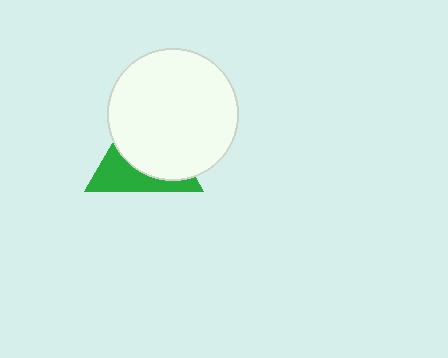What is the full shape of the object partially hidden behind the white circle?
The partially hidden object is a green triangle.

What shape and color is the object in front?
The object in front is a white circle.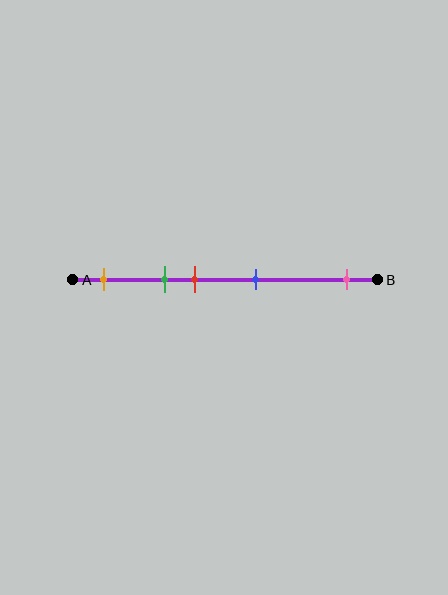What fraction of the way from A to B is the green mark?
The green mark is approximately 30% (0.3) of the way from A to B.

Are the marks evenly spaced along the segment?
No, the marks are not evenly spaced.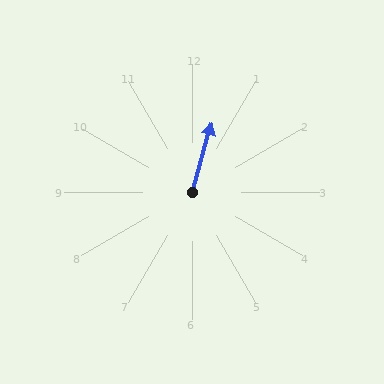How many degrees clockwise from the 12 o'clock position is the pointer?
Approximately 16 degrees.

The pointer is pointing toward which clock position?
Roughly 1 o'clock.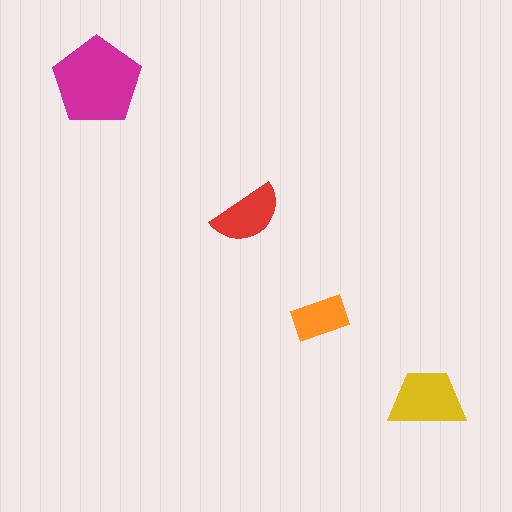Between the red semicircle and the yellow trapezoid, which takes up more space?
The yellow trapezoid.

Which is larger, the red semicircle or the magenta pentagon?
The magenta pentagon.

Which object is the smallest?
The orange rectangle.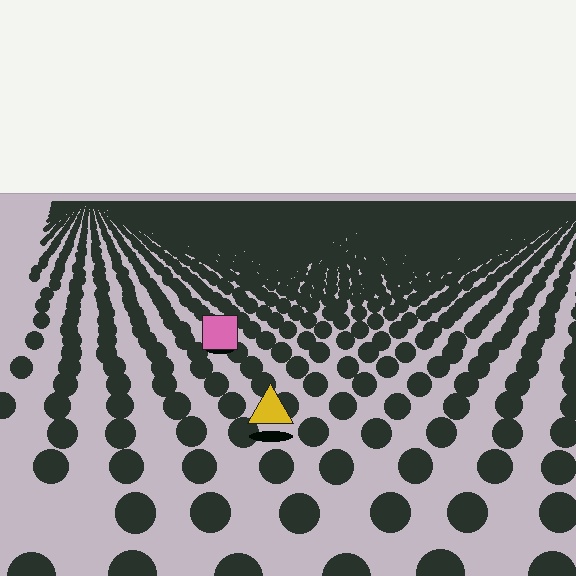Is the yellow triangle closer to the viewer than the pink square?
Yes. The yellow triangle is closer — you can tell from the texture gradient: the ground texture is coarser near it.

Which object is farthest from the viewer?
The pink square is farthest from the viewer. It appears smaller and the ground texture around it is denser.